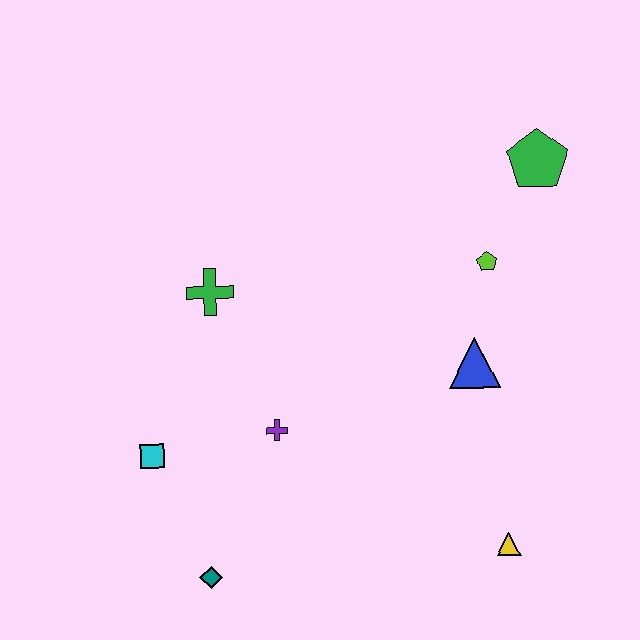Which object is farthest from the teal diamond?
The green pentagon is farthest from the teal diamond.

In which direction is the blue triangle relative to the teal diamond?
The blue triangle is to the right of the teal diamond.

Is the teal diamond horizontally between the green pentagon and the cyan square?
Yes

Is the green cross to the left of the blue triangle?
Yes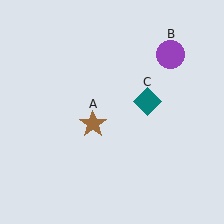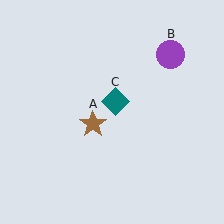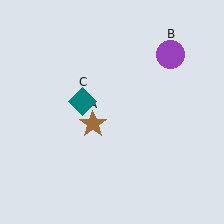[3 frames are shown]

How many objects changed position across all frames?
1 object changed position: teal diamond (object C).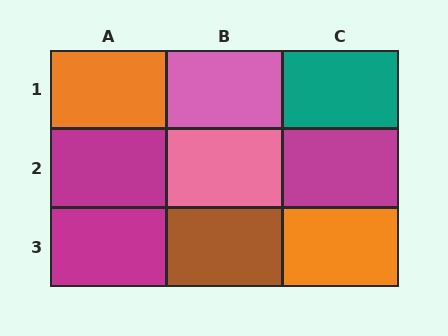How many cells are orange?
2 cells are orange.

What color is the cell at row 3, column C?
Orange.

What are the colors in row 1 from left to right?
Orange, pink, teal.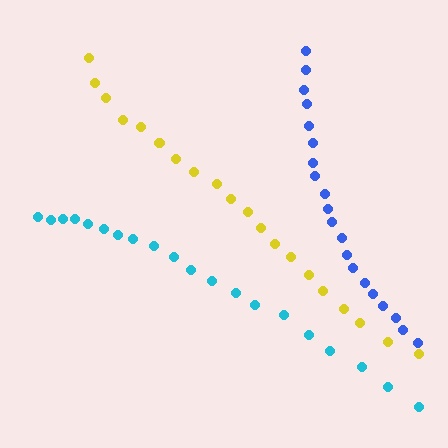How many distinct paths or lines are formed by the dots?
There are 3 distinct paths.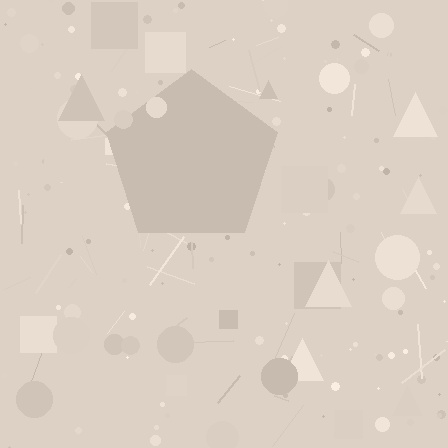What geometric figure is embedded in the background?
A pentagon is embedded in the background.